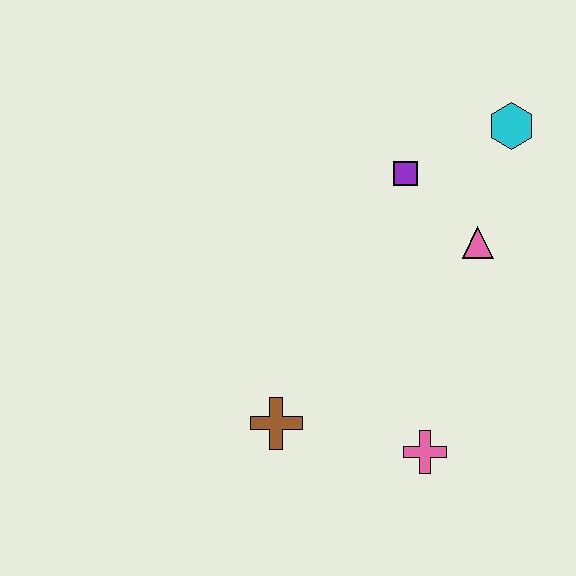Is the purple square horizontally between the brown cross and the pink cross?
Yes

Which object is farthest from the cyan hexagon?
The brown cross is farthest from the cyan hexagon.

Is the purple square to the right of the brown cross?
Yes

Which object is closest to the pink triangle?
The purple square is closest to the pink triangle.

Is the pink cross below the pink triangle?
Yes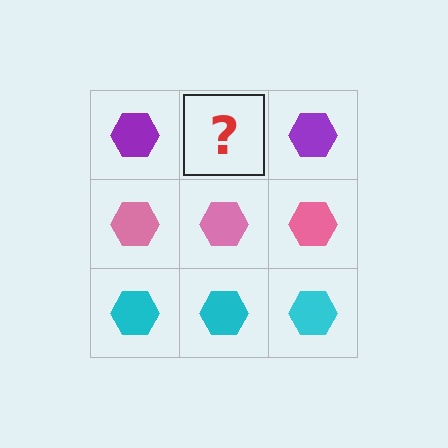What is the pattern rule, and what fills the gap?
The rule is that each row has a consistent color. The gap should be filled with a purple hexagon.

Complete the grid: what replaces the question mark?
The question mark should be replaced with a purple hexagon.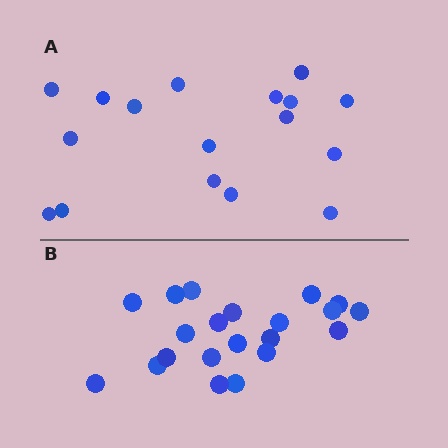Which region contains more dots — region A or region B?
Region B (the bottom region) has more dots.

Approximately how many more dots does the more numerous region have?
Region B has about 4 more dots than region A.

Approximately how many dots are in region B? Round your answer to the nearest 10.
About 20 dots. (The exact count is 21, which rounds to 20.)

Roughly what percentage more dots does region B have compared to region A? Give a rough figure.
About 25% more.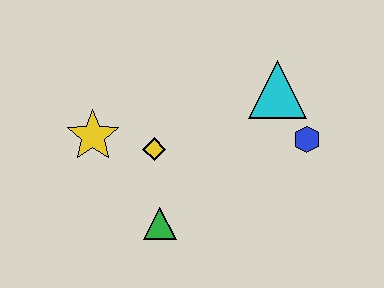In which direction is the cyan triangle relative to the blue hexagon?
The cyan triangle is above the blue hexagon.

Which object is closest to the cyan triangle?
The blue hexagon is closest to the cyan triangle.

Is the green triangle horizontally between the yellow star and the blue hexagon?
Yes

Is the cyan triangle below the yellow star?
No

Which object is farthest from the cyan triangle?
The yellow star is farthest from the cyan triangle.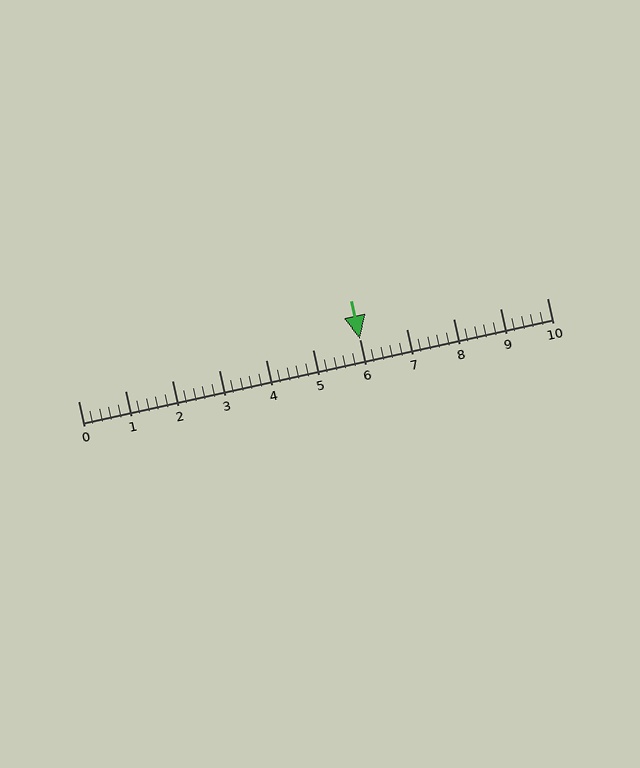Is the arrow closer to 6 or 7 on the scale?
The arrow is closer to 6.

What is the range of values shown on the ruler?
The ruler shows values from 0 to 10.